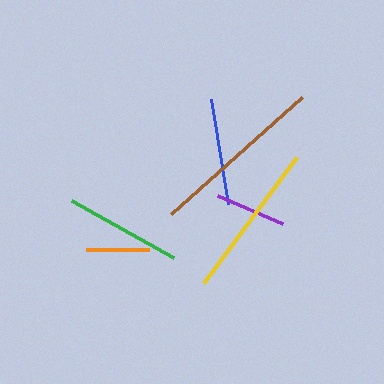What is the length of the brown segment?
The brown segment is approximately 177 pixels long.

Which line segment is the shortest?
The orange line is the shortest at approximately 63 pixels.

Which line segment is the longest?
The brown line is the longest at approximately 177 pixels.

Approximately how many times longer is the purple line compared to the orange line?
The purple line is approximately 1.1 times the length of the orange line.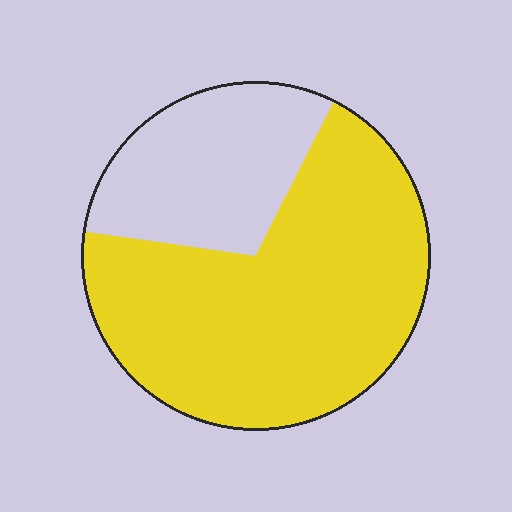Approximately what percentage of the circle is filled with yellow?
Approximately 70%.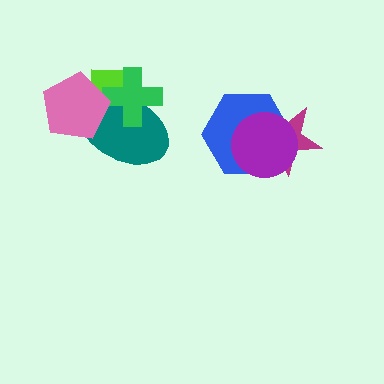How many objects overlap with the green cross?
3 objects overlap with the green cross.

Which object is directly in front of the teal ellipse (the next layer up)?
The green cross is directly in front of the teal ellipse.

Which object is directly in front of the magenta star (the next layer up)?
The blue hexagon is directly in front of the magenta star.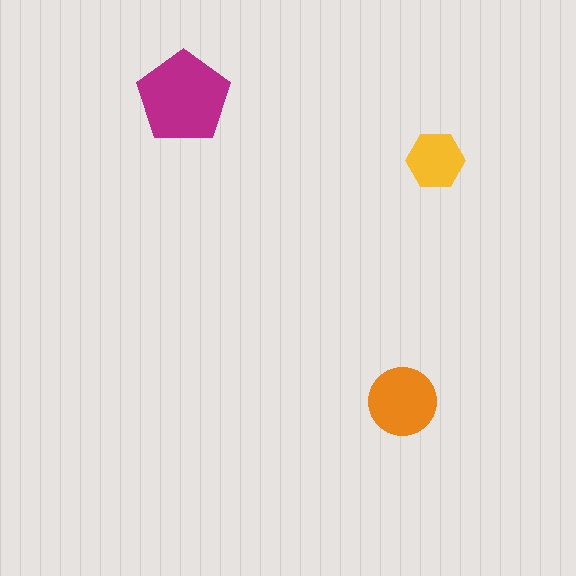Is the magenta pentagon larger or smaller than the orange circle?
Larger.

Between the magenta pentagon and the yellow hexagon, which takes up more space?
The magenta pentagon.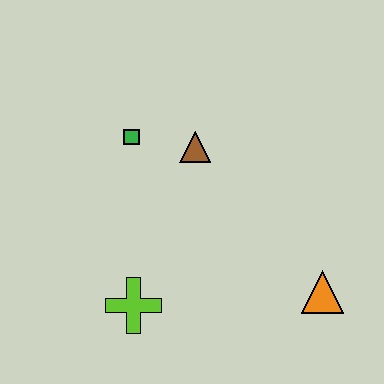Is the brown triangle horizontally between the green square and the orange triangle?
Yes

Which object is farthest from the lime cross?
The orange triangle is farthest from the lime cross.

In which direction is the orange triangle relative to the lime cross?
The orange triangle is to the right of the lime cross.